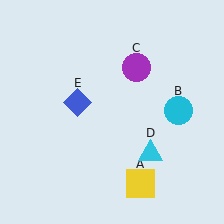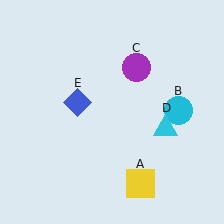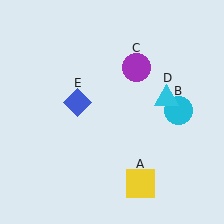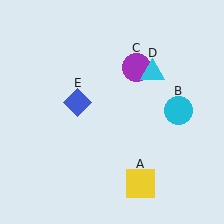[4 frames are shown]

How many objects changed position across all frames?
1 object changed position: cyan triangle (object D).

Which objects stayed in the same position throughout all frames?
Yellow square (object A) and cyan circle (object B) and purple circle (object C) and blue diamond (object E) remained stationary.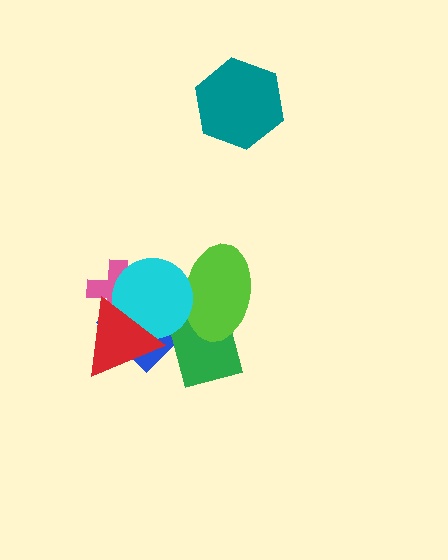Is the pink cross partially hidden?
Yes, it is partially covered by another shape.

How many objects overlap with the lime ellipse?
3 objects overlap with the lime ellipse.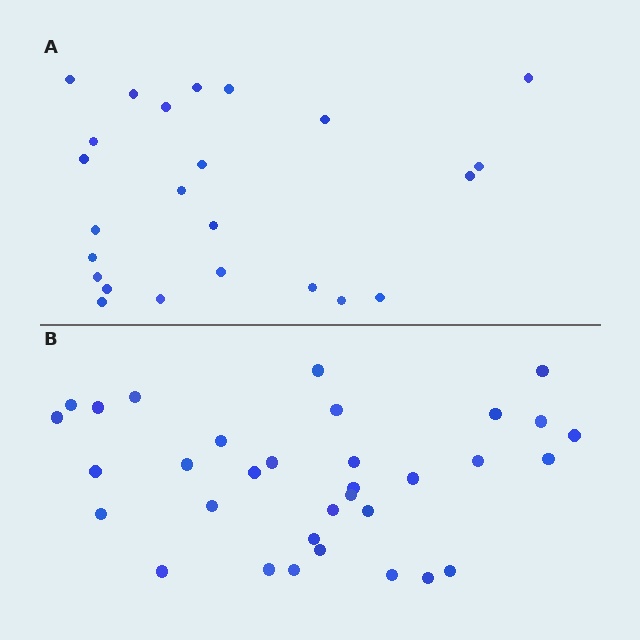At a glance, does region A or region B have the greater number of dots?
Region B (the bottom region) has more dots.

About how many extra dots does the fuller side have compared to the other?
Region B has roughly 8 or so more dots than region A.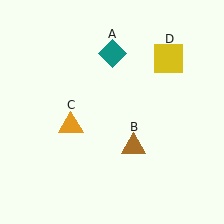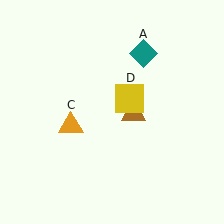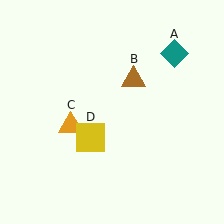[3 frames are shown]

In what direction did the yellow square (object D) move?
The yellow square (object D) moved down and to the left.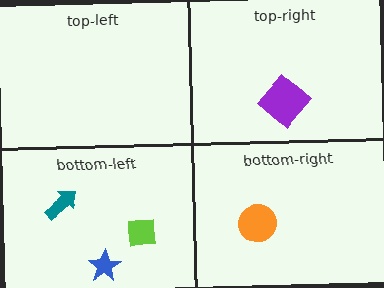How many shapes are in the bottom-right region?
1.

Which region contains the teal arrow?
The bottom-left region.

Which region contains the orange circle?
The bottom-right region.